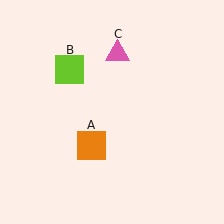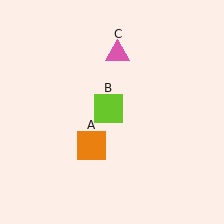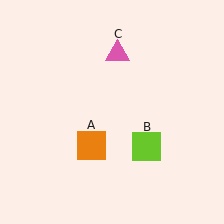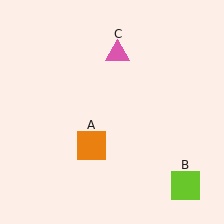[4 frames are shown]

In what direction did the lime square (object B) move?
The lime square (object B) moved down and to the right.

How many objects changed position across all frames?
1 object changed position: lime square (object B).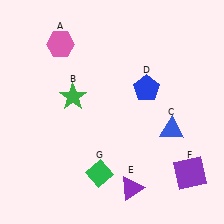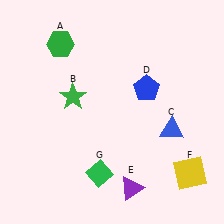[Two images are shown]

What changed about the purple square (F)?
In Image 1, F is purple. In Image 2, it changed to yellow.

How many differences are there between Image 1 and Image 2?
There are 2 differences between the two images.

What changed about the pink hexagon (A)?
In Image 1, A is pink. In Image 2, it changed to green.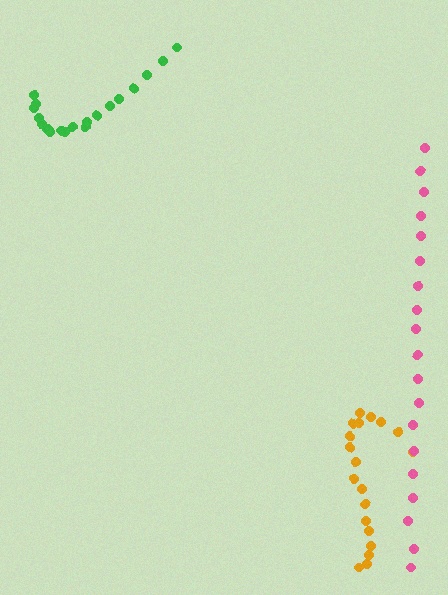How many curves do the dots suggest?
There are 3 distinct paths.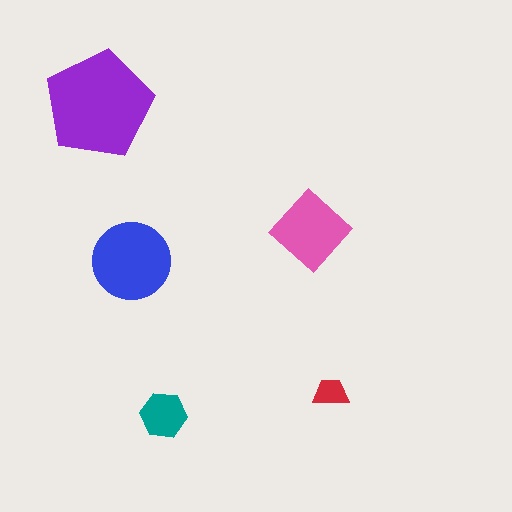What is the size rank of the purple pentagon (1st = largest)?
1st.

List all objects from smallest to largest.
The red trapezoid, the teal hexagon, the pink diamond, the blue circle, the purple pentagon.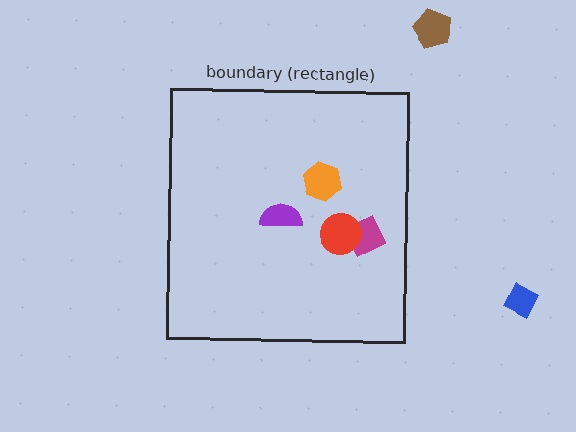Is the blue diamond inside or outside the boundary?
Outside.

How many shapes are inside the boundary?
4 inside, 2 outside.